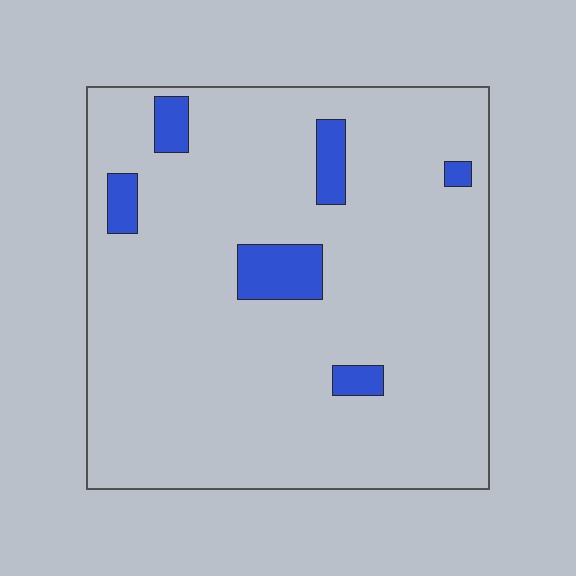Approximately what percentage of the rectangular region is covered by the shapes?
Approximately 10%.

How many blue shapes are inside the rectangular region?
6.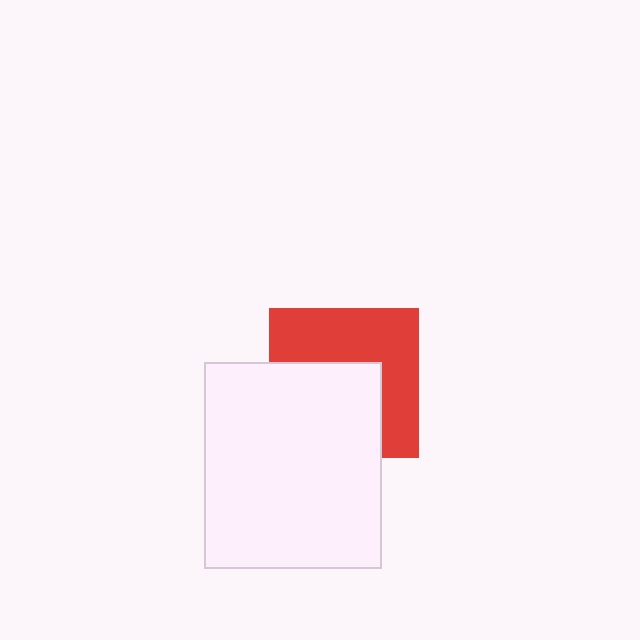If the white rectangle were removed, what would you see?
You would see the complete red square.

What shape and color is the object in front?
The object in front is a white rectangle.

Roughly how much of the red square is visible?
About half of it is visible (roughly 52%).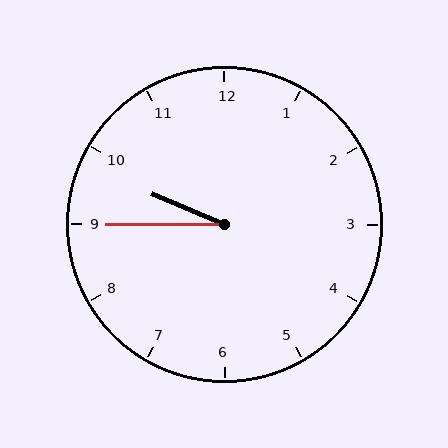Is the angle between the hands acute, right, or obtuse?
It is acute.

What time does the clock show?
9:45.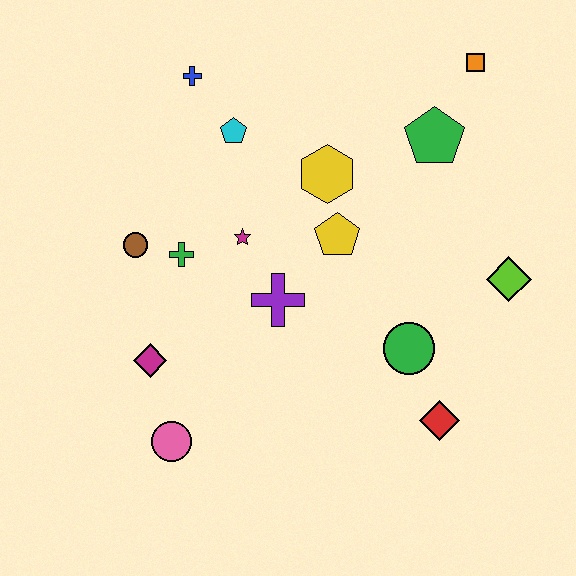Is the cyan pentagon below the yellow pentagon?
No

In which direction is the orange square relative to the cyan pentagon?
The orange square is to the right of the cyan pentagon.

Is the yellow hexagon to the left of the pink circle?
No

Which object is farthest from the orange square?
The pink circle is farthest from the orange square.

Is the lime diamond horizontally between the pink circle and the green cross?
No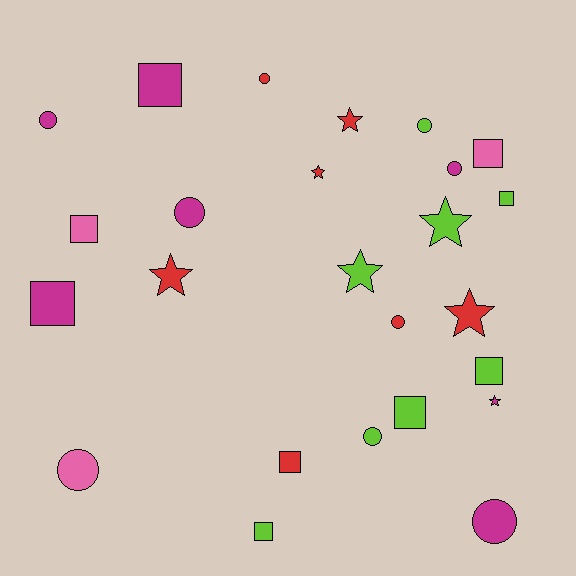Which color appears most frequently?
Lime, with 8 objects.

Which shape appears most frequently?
Circle, with 9 objects.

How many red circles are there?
There are 2 red circles.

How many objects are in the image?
There are 25 objects.